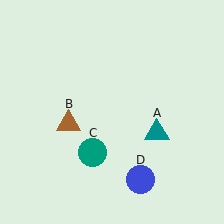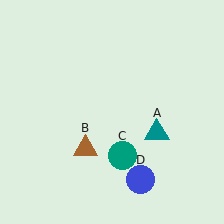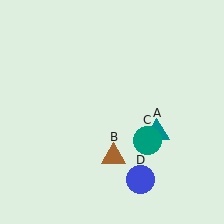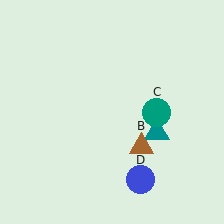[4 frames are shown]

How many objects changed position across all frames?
2 objects changed position: brown triangle (object B), teal circle (object C).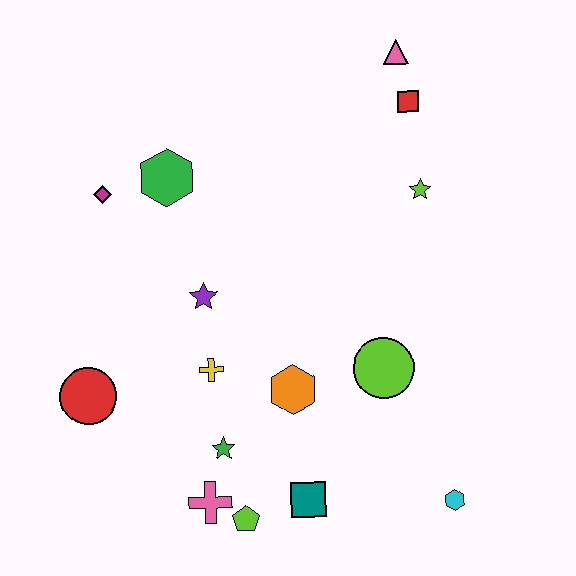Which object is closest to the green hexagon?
The magenta diamond is closest to the green hexagon.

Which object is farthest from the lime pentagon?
The pink triangle is farthest from the lime pentagon.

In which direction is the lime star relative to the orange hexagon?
The lime star is above the orange hexagon.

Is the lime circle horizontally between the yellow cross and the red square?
Yes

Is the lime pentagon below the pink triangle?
Yes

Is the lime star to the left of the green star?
No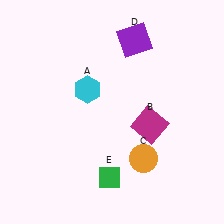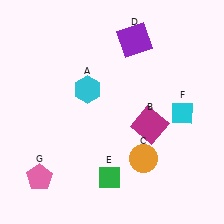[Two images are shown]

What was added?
A cyan diamond (F), a pink pentagon (G) were added in Image 2.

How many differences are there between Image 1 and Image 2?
There are 2 differences between the two images.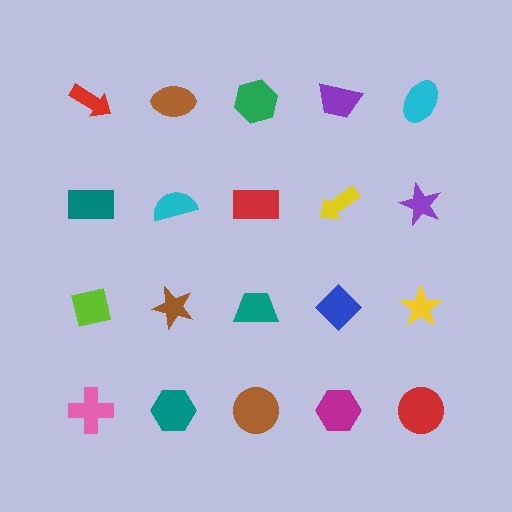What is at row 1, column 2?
A brown ellipse.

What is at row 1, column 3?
A green hexagon.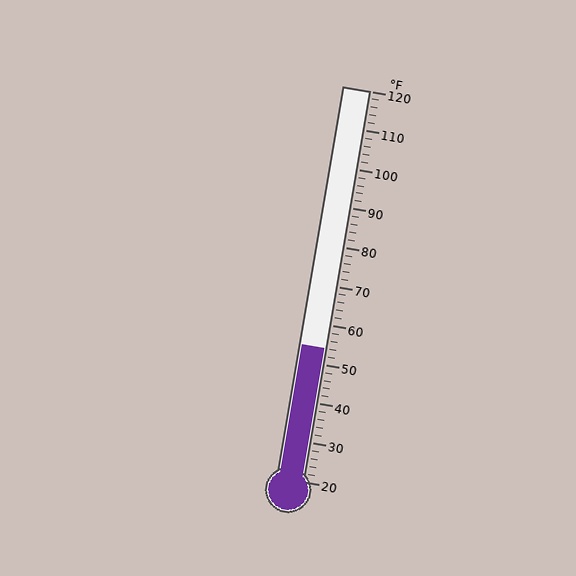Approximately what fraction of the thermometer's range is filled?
The thermometer is filled to approximately 35% of its range.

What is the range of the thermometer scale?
The thermometer scale ranges from 20°F to 120°F.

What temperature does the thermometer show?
The thermometer shows approximately 54°F.